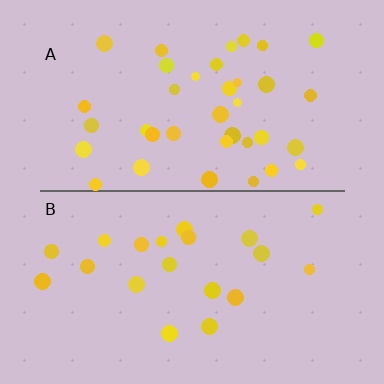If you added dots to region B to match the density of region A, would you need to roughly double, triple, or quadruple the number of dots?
Approximately double.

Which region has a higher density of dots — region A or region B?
A (the top).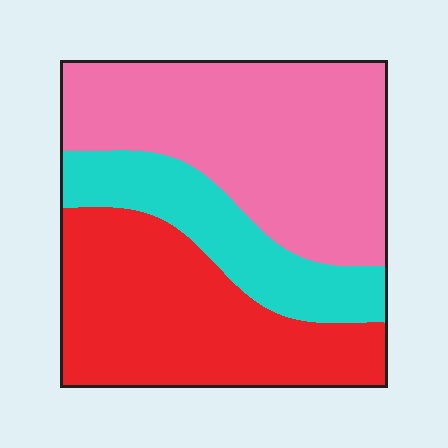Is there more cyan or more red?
Red.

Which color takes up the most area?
Pink, at roughly 45%.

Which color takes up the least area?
Cyan, at roughly 20%.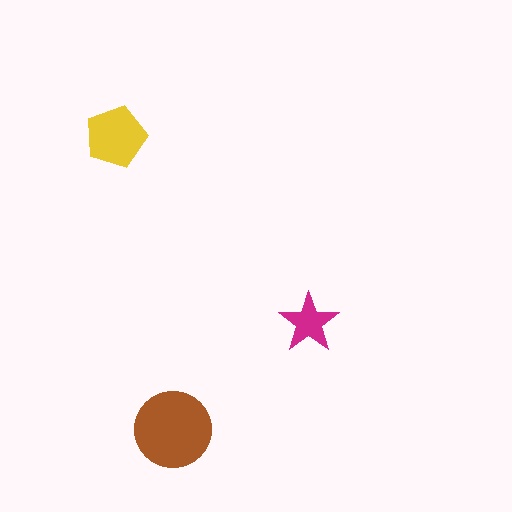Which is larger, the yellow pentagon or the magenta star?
The yellow pentagon.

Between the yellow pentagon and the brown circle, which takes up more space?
The brown circle.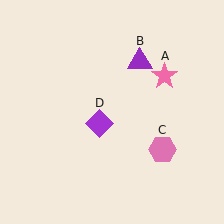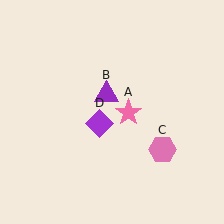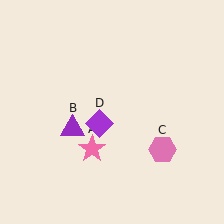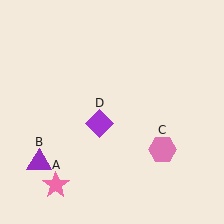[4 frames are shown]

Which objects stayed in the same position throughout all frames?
Pink hexagon (object C) and purple diamond (object D) remained stationary.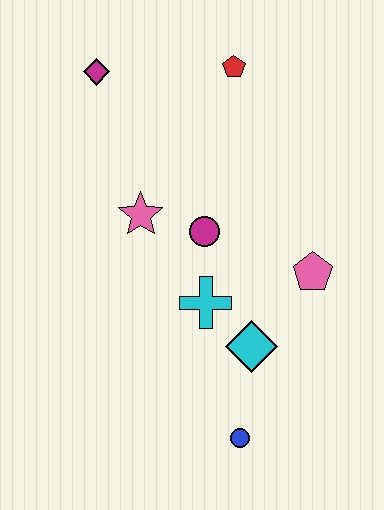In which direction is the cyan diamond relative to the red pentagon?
The cyan diamond is below the red pentagon.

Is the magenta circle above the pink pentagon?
Yes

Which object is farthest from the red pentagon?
The blue circle is farthest from the red pentagon.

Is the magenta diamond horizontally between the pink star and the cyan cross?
No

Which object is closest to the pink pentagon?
The cyan diamond is closest to the pink pentagon.